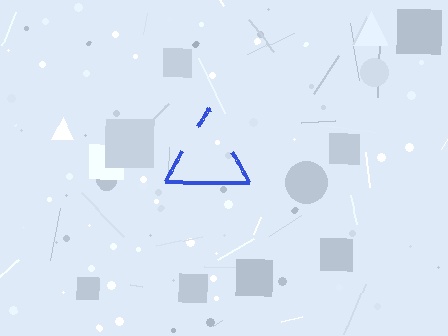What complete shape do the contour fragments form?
The contour fragments form a triangle.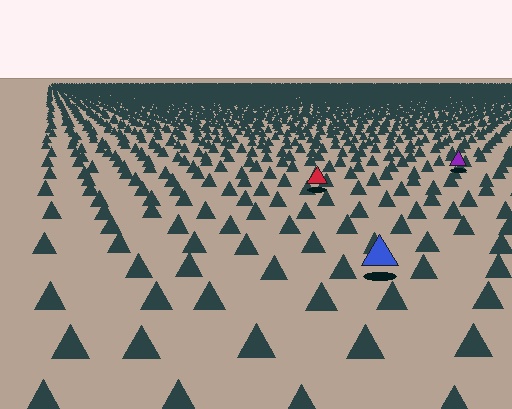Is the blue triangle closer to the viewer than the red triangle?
Yes. The blue triangle is closer — you can tell from the texture gradient: the ground texture is coarser near it.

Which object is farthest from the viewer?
The purple triangle is farthest from the viewer. It appears smaller and the ground texture around it is denser.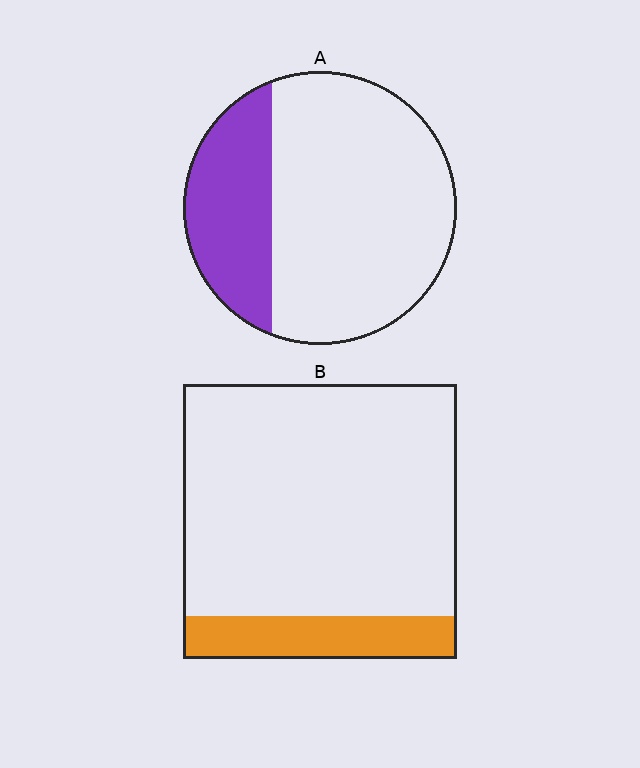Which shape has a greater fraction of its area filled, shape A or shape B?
Shape A.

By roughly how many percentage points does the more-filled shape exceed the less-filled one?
By roughly 15 percentage points (A over B).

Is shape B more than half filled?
No.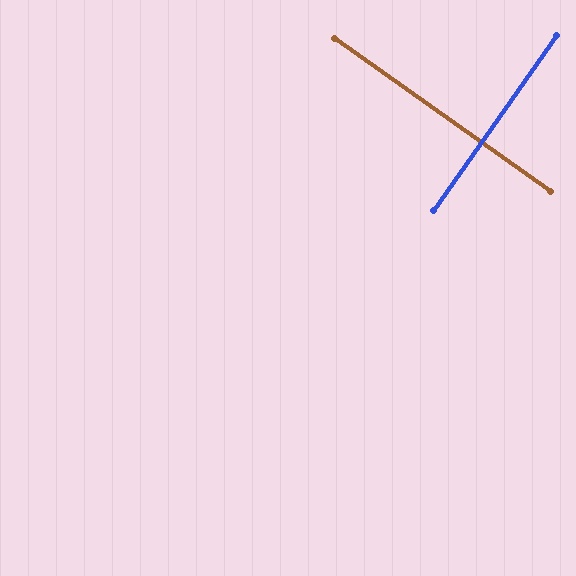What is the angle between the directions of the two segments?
Approximately 90 degrees.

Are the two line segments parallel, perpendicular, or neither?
Perpendicular — they meet at approximately 90°.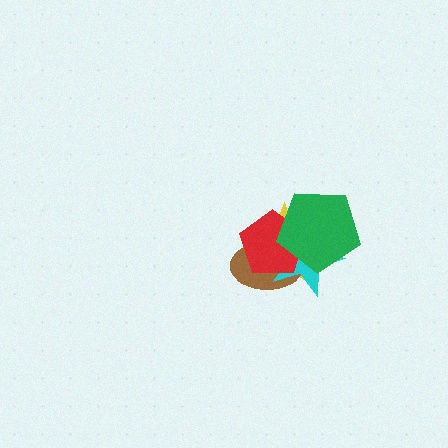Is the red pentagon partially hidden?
Yes, it is partially covered by another shape.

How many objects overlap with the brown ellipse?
4 objects overlap with the brown ellipse.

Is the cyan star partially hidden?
Yes, it is partially covered by another shape.